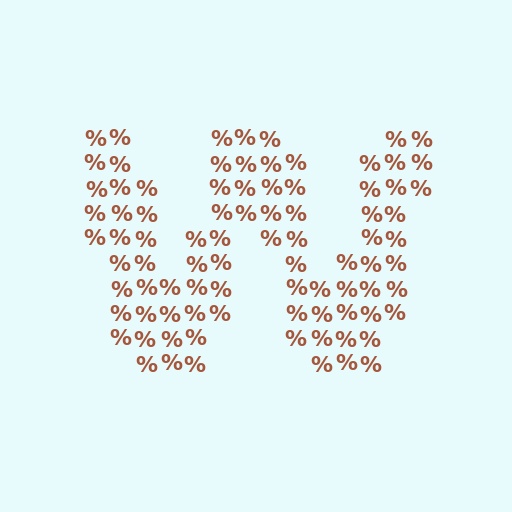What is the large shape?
The large shape is the letter W.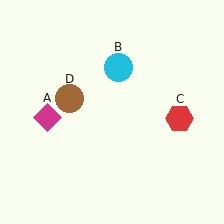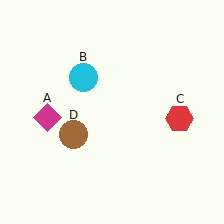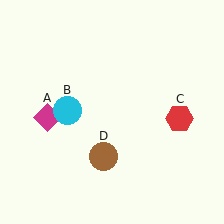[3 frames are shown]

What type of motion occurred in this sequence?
The cyan circle (object B), brown circle (object D) rotated counterclockwise around the center of the scene.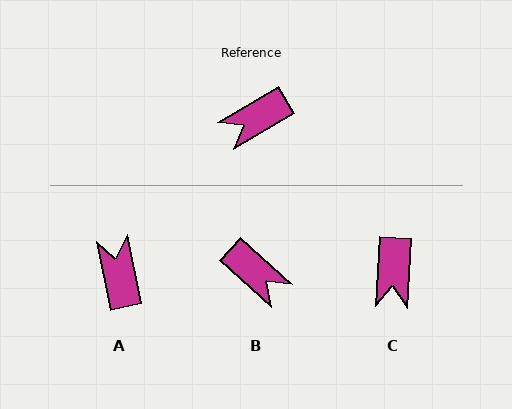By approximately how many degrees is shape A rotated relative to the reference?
Approximately 109 degrees clockwise.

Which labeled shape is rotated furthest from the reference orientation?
A, about 109 degrees away.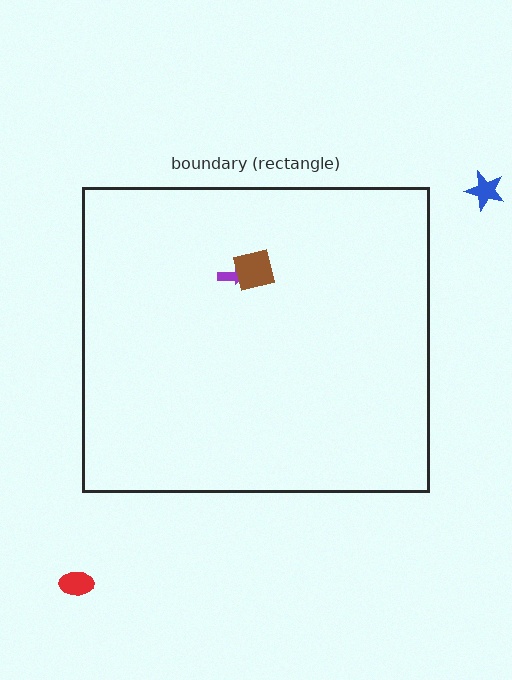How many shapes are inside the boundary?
2 inside, 2 outside.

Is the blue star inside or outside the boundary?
Outside.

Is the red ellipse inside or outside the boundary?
Outside.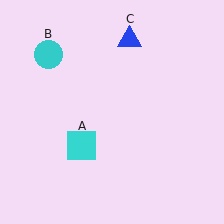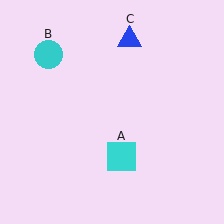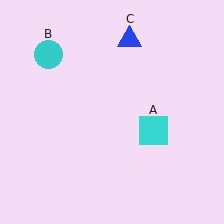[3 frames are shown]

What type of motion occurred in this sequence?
The cyan square (object A) rotated counterclockwise around the center of the scene.